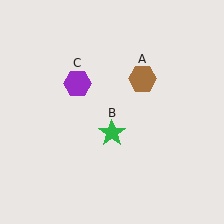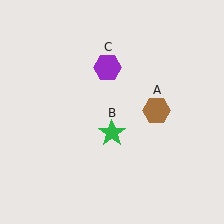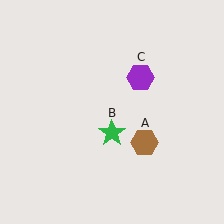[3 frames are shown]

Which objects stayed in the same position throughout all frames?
Green star (object B) remained stationary.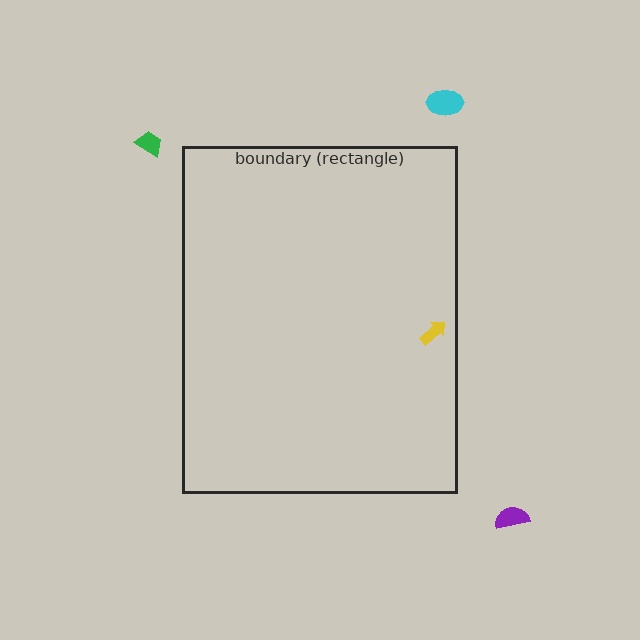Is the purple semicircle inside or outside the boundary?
Outside.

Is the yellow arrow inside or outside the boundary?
Inside.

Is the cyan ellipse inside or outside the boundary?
Outside.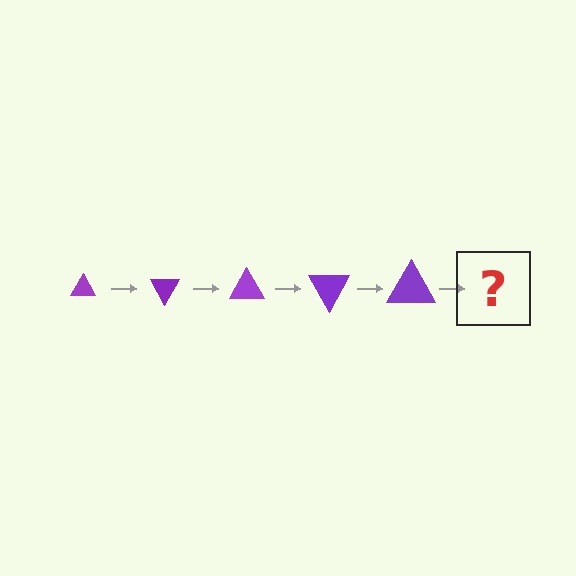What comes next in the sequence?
The next element should be a triangle, larger than the previous one and rotated 300 degrees from the start.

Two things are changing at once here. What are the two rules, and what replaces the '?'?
The two rules are that the triangle grows larger each step and it rotates 60 degrees each step. The '?' should be a triangle, larger than the previous one and rotated 300 degrees from the start.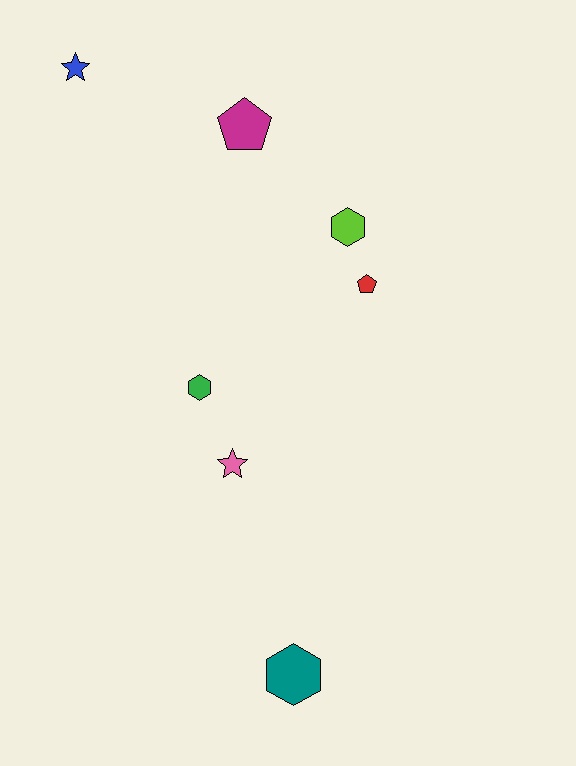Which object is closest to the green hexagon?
The pink star is closest to the green hexagon.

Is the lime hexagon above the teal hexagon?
Yes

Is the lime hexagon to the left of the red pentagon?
Yes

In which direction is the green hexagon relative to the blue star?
The green hexagon is below the blue star.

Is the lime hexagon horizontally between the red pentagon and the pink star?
Yes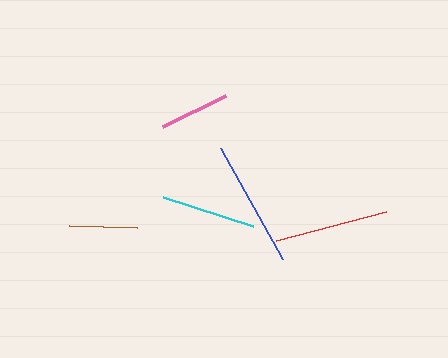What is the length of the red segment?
The red segment is approximately 113 pixels long.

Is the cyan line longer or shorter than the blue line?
The blue line is longer than the cyan line.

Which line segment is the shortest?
The brown line is the shortest at approximately 68 pixels.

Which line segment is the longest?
The blue line is the longest at approximately 128 pixels.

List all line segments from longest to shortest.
From longest to shortest: blue, red, cyan, pink, brown.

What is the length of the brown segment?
The brown segment is approximately 68 pixels long.